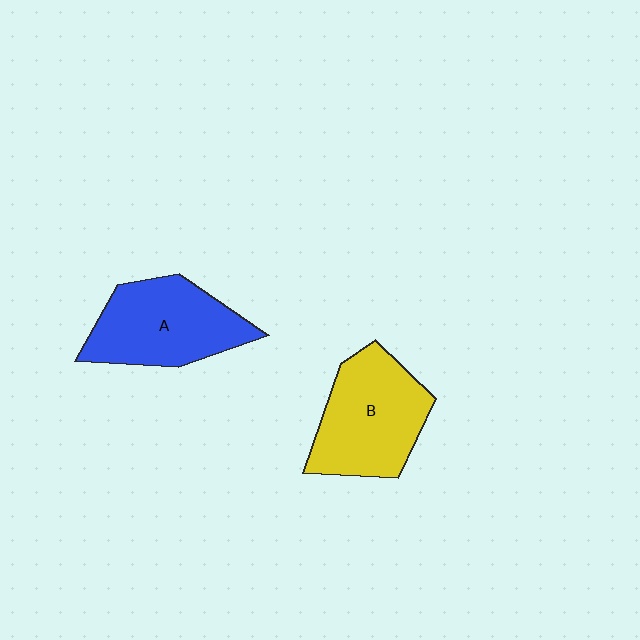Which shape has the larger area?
Shape B (yellow).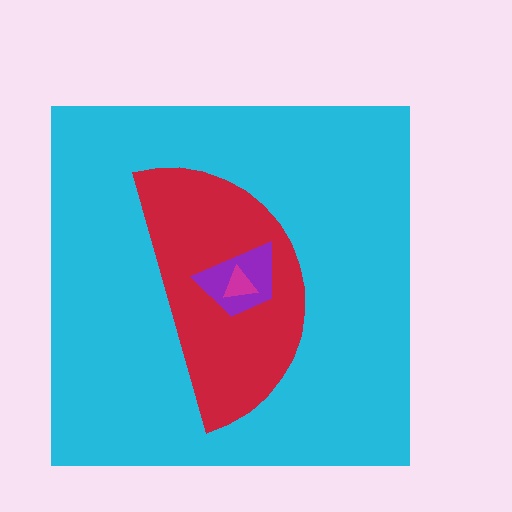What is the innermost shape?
The magenta triangle.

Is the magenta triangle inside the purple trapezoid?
Yes.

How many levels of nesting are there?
4.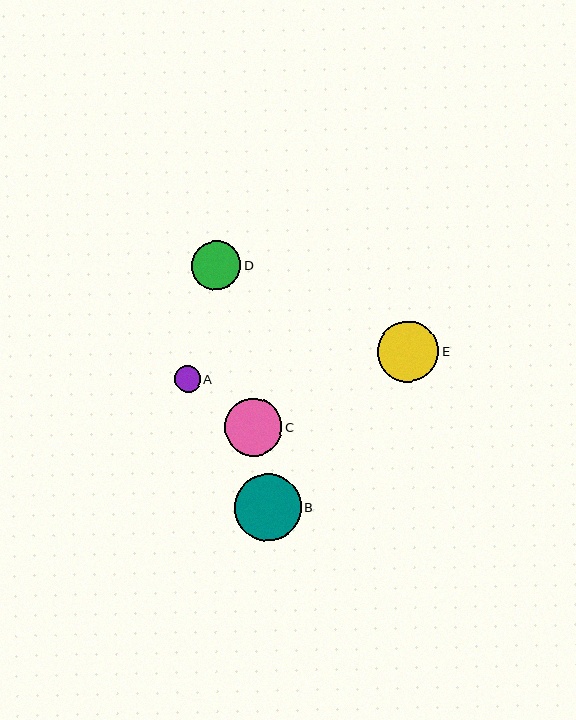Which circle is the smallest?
Circle A is the smallest with a size of approximately 26 pixels.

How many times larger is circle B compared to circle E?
Circle B is approximately 1.1 times the size of circle E.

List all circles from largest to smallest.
From largest to smallest: B, E, C, D, A.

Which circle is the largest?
Circle B is the largest with a size of approximately 67 pixels.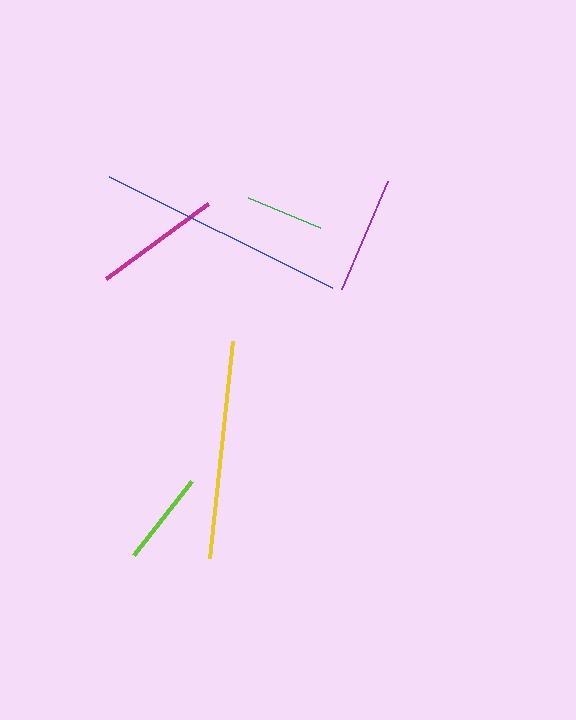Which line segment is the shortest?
The green line is the shortest at approximately 79 pixels.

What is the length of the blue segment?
The blue segment is approximately 249 pixels long.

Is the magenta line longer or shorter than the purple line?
The magenta line is longer than the purple line.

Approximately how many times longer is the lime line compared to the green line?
The lime line is approximately 1.2 times the length of the green line.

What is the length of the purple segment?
The purple segment is approximately 117 pixels long.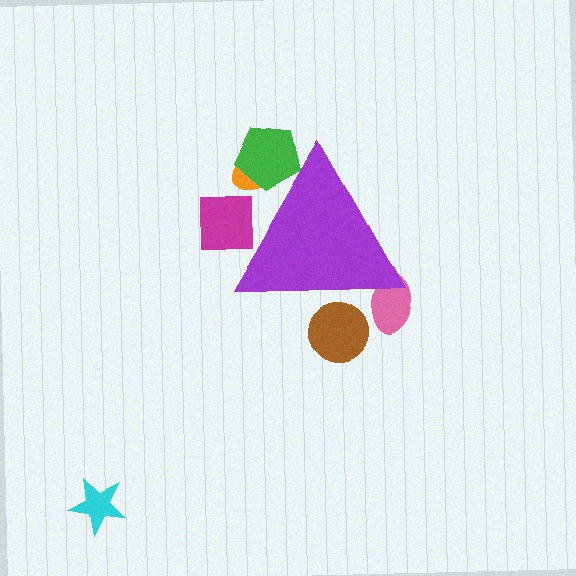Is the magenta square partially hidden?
Yes, the magenta square is partially hidden behind the purple triangle.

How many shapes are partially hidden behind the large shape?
5 shapes are partially hidden.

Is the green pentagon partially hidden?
Yes, the green pentagon is partially hidden behind the purple triangle.